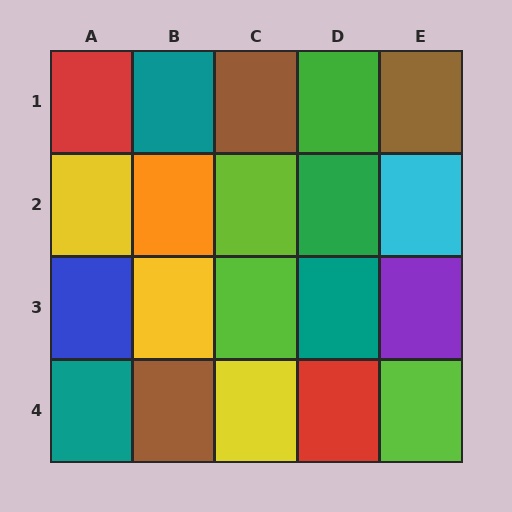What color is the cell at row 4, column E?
Lime.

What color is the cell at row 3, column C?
Lime.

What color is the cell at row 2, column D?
Green.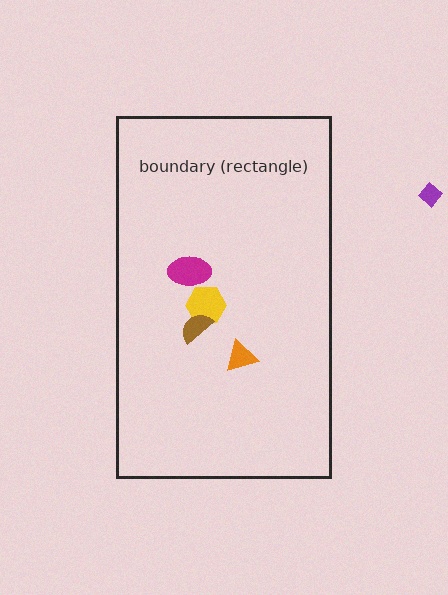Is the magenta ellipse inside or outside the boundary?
Inside.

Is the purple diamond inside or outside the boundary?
Outside.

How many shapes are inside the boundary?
4 inside, 1 outside.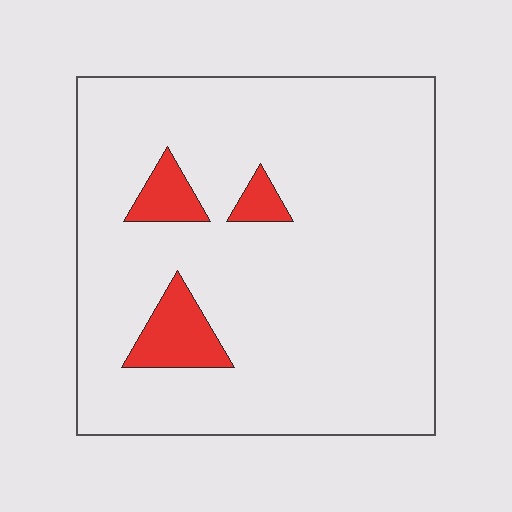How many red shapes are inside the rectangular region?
3.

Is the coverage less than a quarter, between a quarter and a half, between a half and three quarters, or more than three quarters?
Less than a quarter.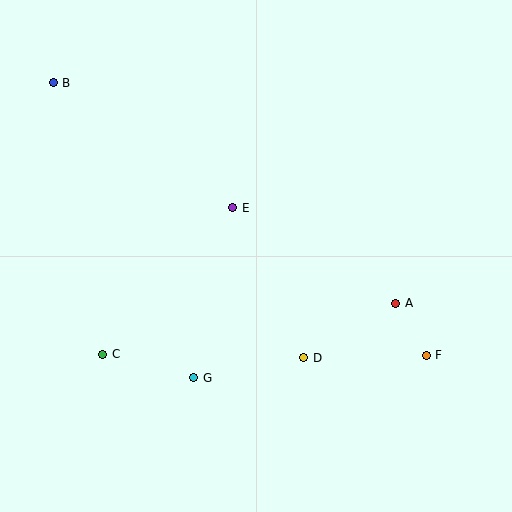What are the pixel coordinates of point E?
Point E is at (233, 208).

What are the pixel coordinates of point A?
Point A is at (396, 303).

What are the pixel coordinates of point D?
Point D is at (304, 358).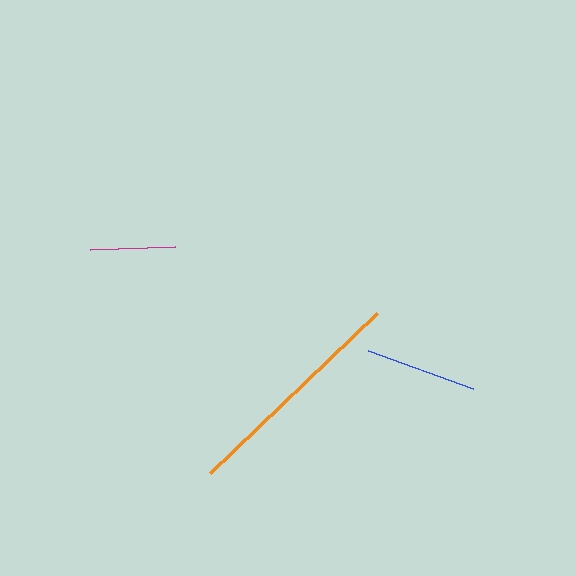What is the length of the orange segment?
The orange segment is approximately 231 pixels long.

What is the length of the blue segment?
The blue segment is approximately 112 pixels long.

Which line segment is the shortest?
The magenta line is the shortest at approximately 85 pixels.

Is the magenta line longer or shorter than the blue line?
The blue line is longer than the magenta line.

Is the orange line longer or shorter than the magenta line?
The orange line is longer than the magenta line.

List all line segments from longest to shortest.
From longest to shortest: orange, blue, magenta.